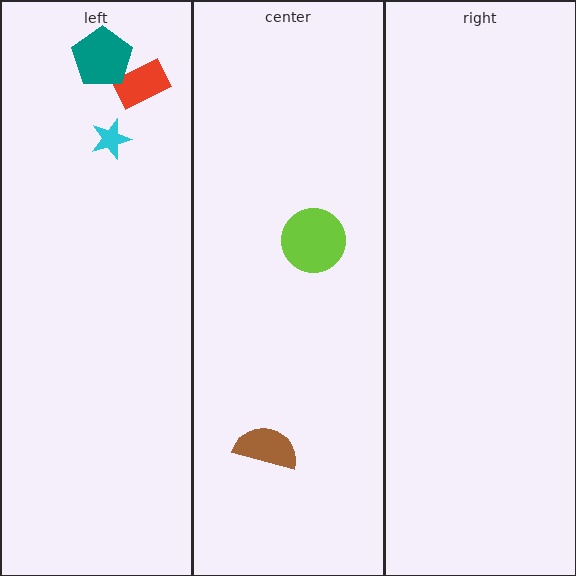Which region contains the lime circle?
The center region.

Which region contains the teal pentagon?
The left region.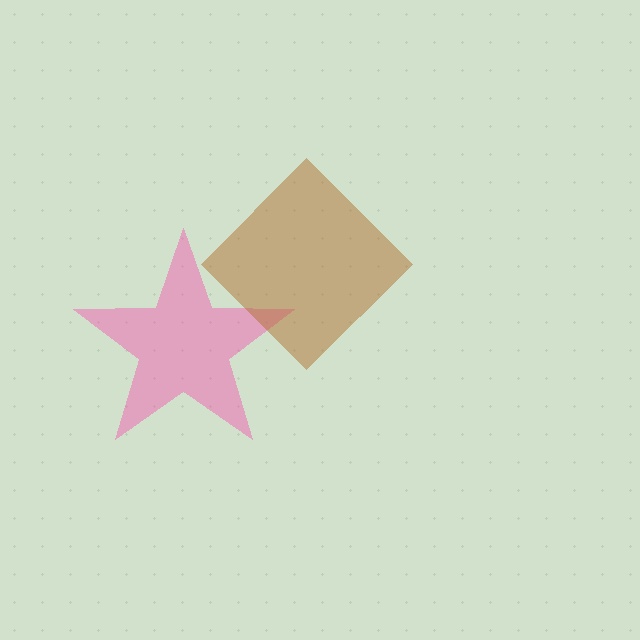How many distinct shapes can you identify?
There are 2 distinct shapes: a pink star, a brown diamond.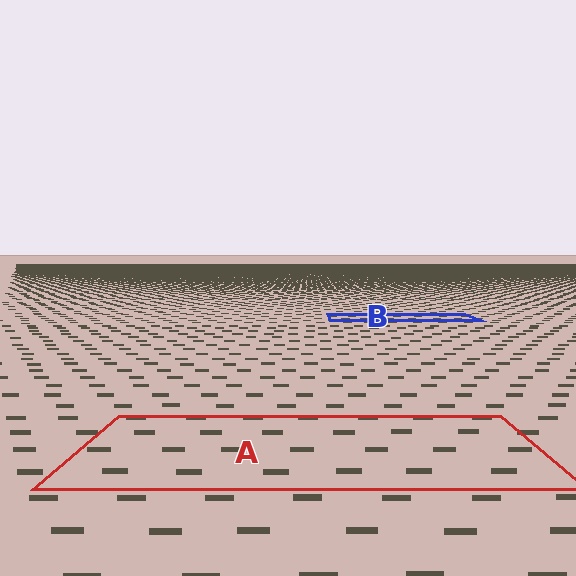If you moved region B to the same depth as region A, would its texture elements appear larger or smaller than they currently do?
They would appear larger. At a closer depth, the same texture elements are projected at a bigger on-screen size.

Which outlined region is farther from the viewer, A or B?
Region B is farther from the viewer — the texture elements inside it appear smaller and more densely packed.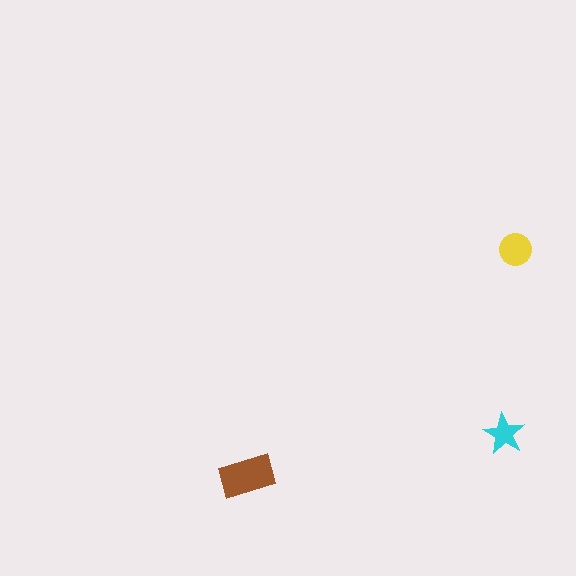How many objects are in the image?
There are 3 objects in the image.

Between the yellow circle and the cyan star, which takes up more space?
The yellow circle.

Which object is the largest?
The brown rectangle.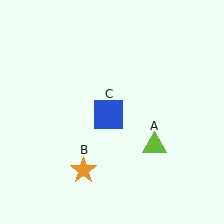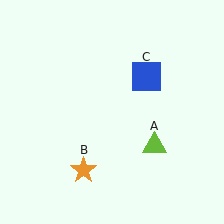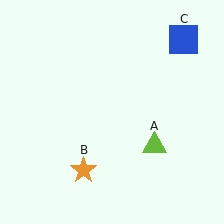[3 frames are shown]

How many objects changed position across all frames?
1 object changed position: blue square (object C).